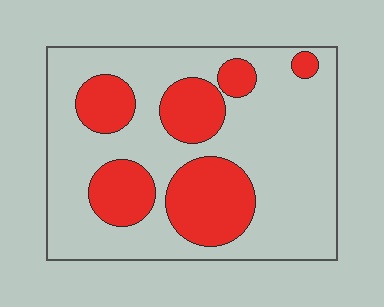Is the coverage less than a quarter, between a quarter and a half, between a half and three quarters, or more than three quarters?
Between a quarter and a half.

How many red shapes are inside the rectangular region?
6.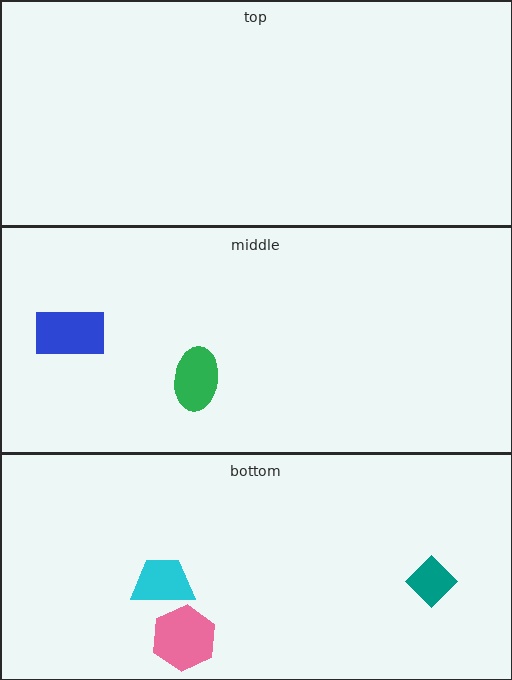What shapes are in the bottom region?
The pink hexagon, the cyan trapezoid, the teal diamond.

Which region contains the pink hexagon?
The bottom region.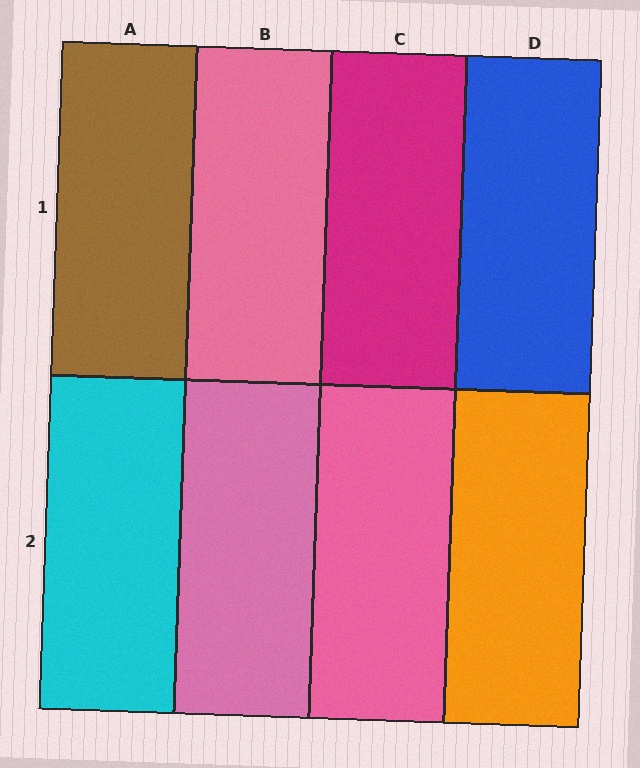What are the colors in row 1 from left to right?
Brown, pink, magenta, blue.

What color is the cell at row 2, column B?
Pink.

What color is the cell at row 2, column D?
Orange.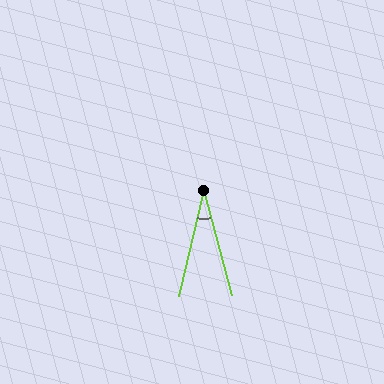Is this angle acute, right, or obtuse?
It is acute.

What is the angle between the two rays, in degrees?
Approximately 28 degrees.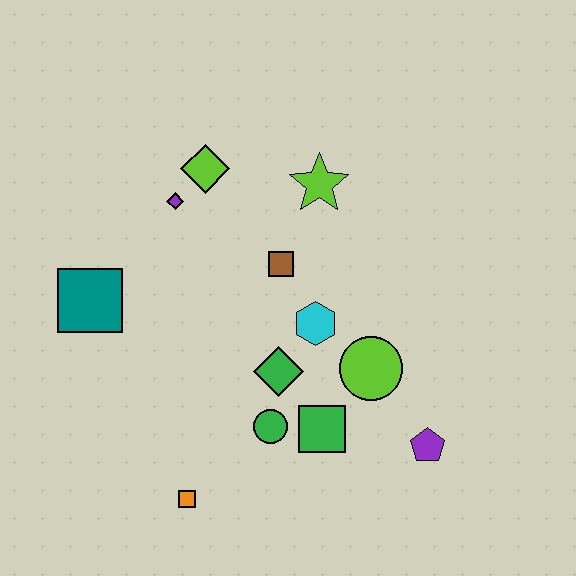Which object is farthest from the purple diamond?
The purple pentagon is farthest from the purple diamond.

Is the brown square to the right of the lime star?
No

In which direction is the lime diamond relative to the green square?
The lime diamond is above the green square.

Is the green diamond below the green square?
No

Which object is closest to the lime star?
The brown square is closest to the lime star.